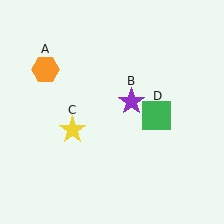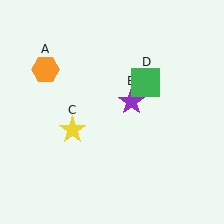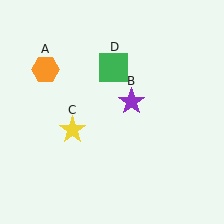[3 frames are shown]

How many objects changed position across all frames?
1 object changed position: green square (object D).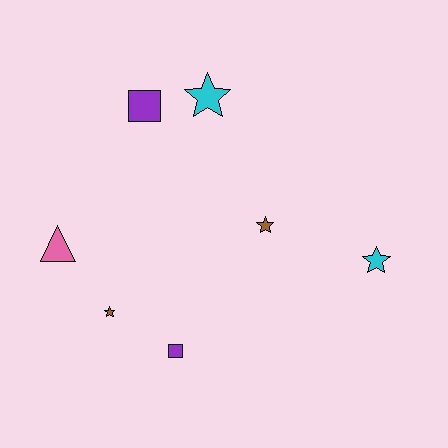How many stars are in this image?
There are 4 stars.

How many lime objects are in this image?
There are no lime objects.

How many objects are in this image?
There are 7 objects.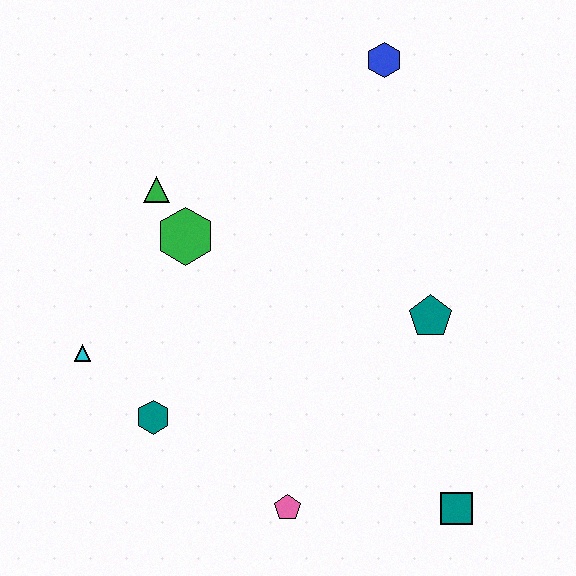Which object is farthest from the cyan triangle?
The blue hexagon is farthest from the cyan triangle.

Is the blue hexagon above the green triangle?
Yes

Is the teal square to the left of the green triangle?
No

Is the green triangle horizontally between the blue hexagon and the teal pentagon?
No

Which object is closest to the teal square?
The pink pentagon is closest to the teal square.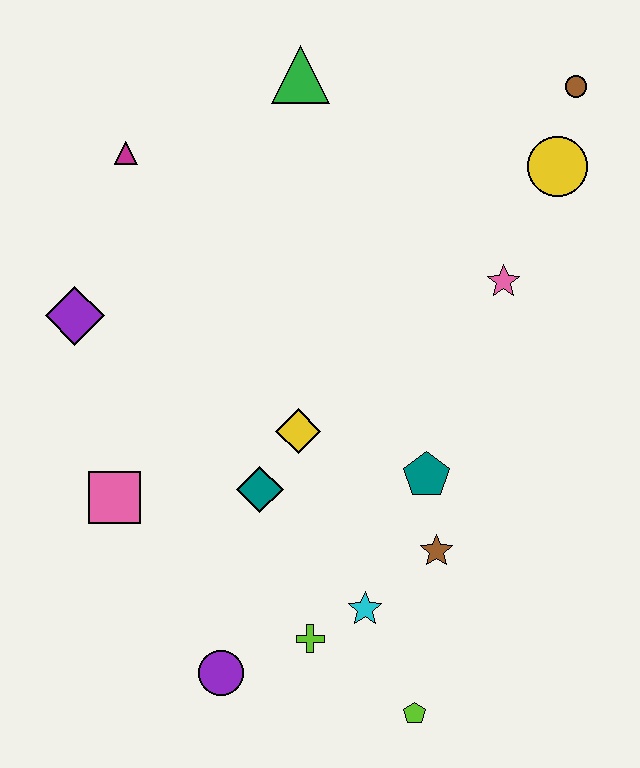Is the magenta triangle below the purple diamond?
No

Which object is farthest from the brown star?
The magenta triangle is farthest from the brown star.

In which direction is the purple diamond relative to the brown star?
The purple diamond is to the left of the brown star.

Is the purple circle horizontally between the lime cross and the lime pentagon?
No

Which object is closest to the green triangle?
The magenta triangle is closest to the green triangle.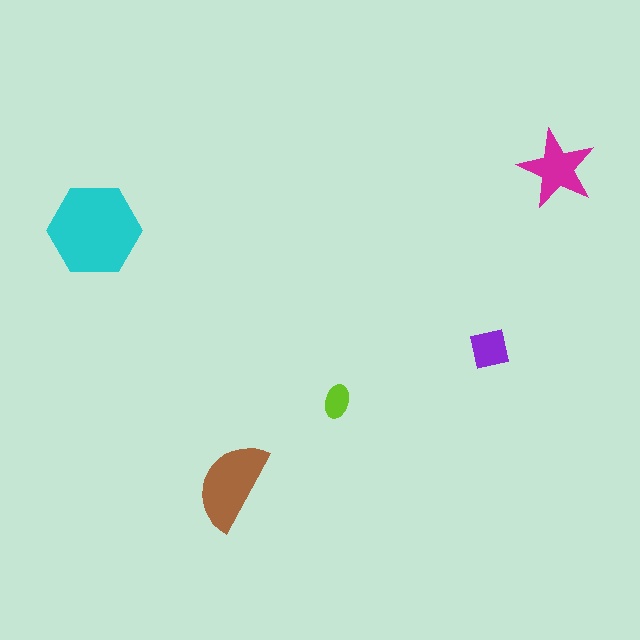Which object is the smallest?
The lime ellipse.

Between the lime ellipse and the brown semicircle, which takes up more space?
The brown semicircle.